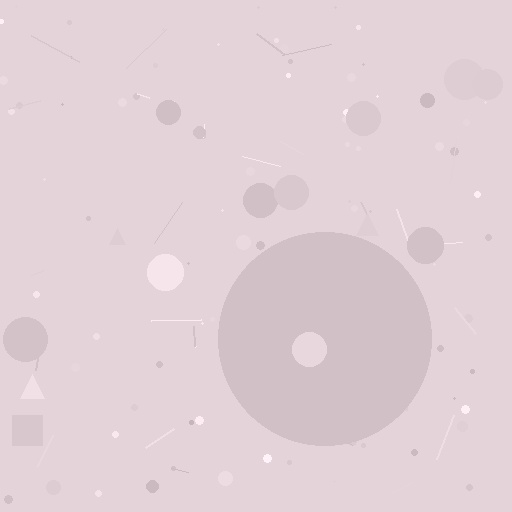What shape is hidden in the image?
A circle is hidden in the image.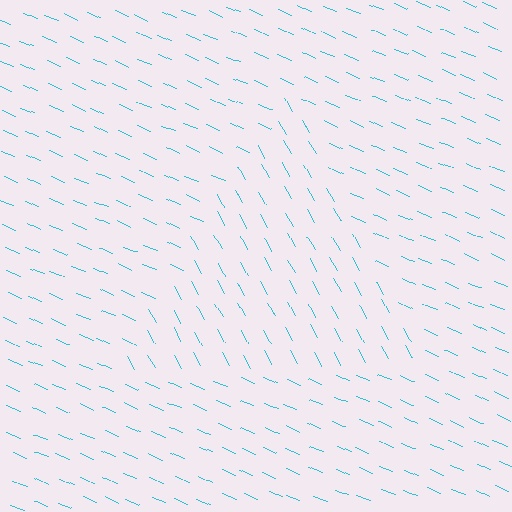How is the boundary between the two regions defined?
The boundary is defined purely by a change in line orientation (approximately 38 degrees difference). All lines are the same color and thickness.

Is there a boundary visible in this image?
Yes, there is a texture boundary formed by a change in line orientation.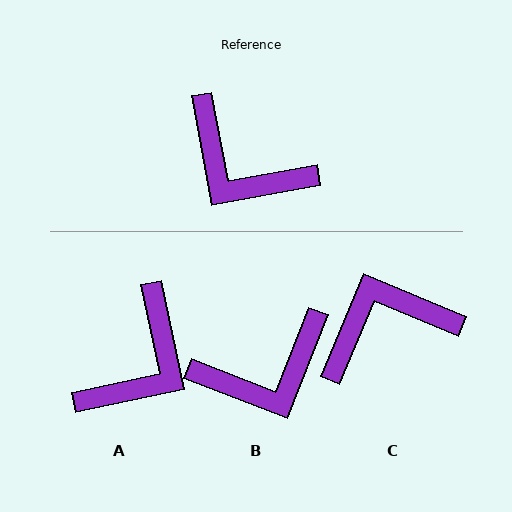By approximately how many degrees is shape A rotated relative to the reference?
Approximately 92 degrees counter-clockwise.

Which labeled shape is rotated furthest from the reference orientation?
C, about 123 degrees away.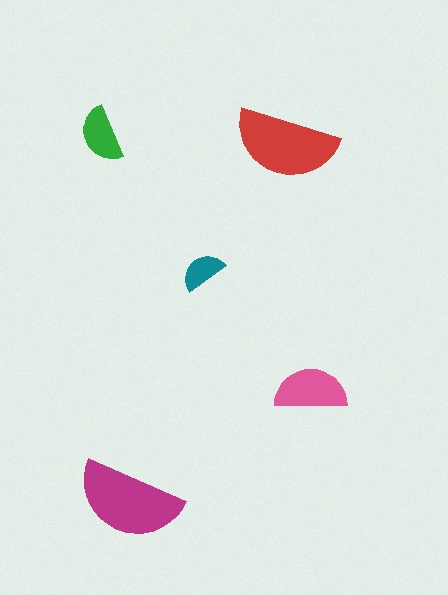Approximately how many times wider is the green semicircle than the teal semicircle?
About 1.5 times wider.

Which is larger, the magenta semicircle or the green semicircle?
The magenta one.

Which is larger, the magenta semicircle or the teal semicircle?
The magenta one.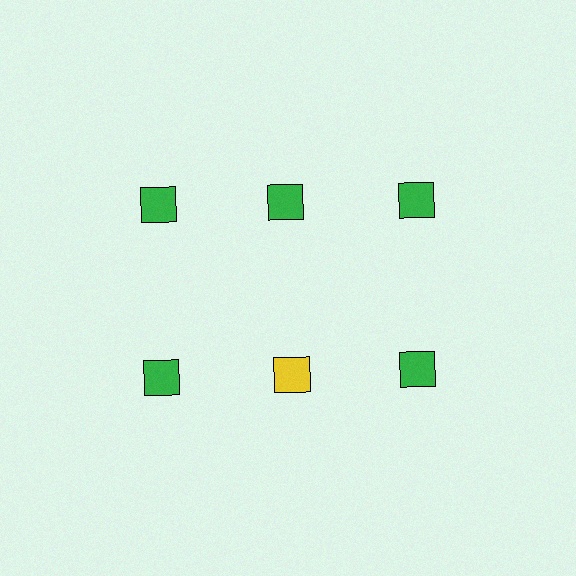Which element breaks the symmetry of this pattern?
The yellow square in the second row, second from left column breaks the symmetry. All other shapes are green squares.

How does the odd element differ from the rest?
It has a different color: yellow instead of green.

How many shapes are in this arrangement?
There are 6 shapes arranged in a grid pattern.